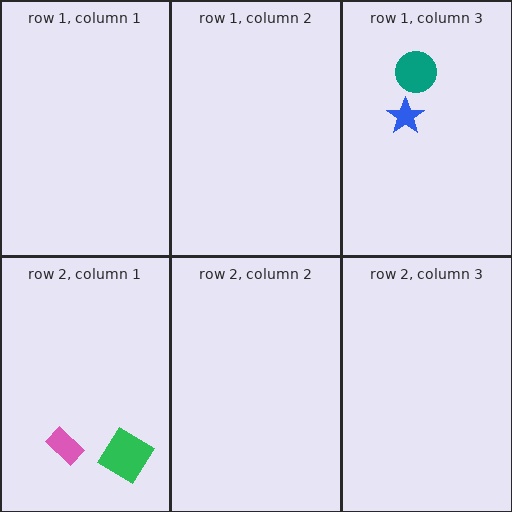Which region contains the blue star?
The row 1, column 3 region.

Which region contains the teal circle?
The row 1, column 3 region.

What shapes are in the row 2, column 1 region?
The pink rectangle, the green diamond.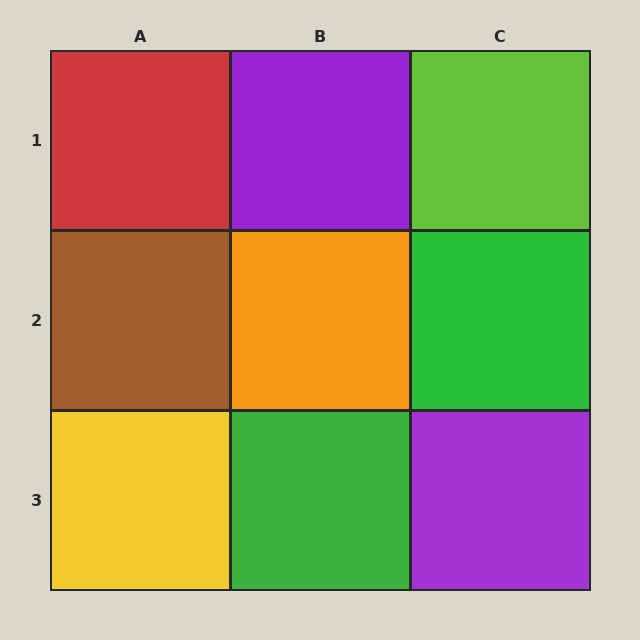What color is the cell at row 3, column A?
Yellow.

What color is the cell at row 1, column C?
Lime.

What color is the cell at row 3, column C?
Purple.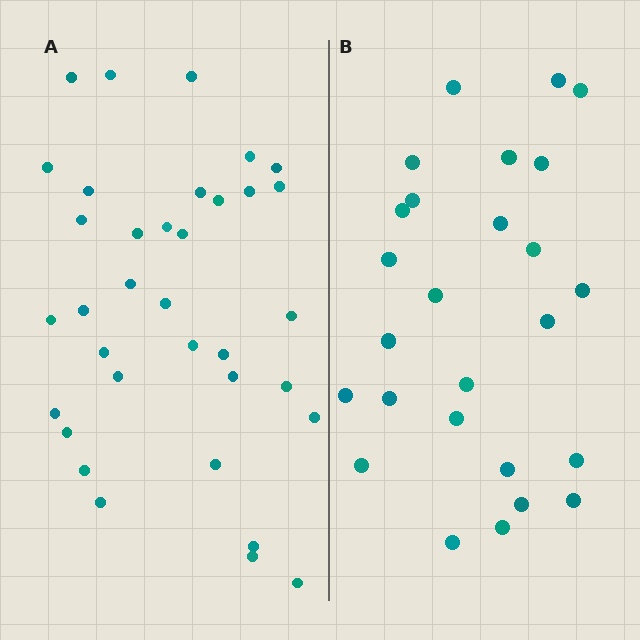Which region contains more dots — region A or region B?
Region A (the left region) has more dots.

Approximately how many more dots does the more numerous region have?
Region A has roughly 8 or so more dots than region B.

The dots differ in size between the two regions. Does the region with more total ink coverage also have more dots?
No. Region B has more total ink coverage because its dots are larger, but region A actually contains more individual dots. Total area can be misleading — the number of items is what matters here.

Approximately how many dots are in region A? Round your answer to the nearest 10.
About 40 dots. (The exact count is 35, which rounds to 40.)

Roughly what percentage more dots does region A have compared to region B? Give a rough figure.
About 35% more.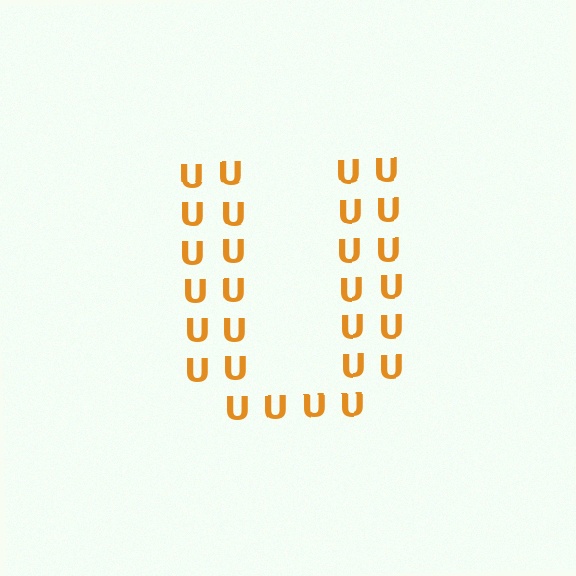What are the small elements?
The small elements are letter U's.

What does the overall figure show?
The overall figure shows the letter U.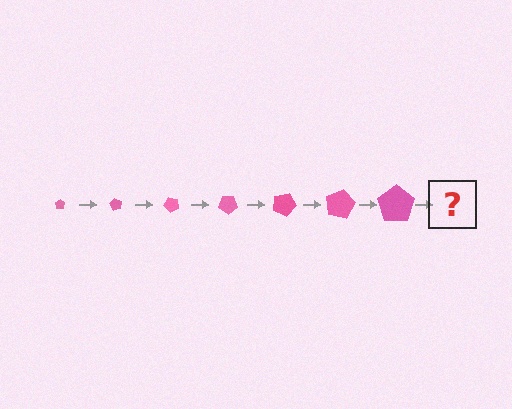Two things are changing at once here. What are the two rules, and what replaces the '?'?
The two rules are that the pentagon grows larger each step and it rotates 60 degrees each step. The '?' should be a pentagon, larger than the previous one and rotated 420 degrees from the start.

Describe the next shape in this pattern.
It should be a pentagon, larger than the previous one and rotated 420 degrees from the start.